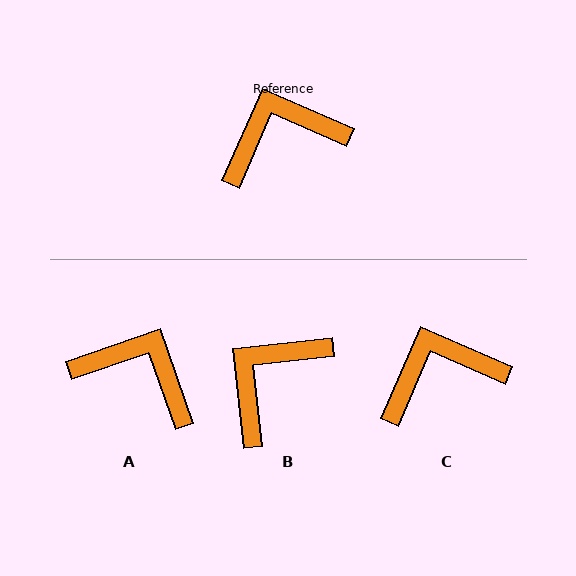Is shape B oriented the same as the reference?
No, it is off by about 30 degrees.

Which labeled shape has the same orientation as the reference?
C.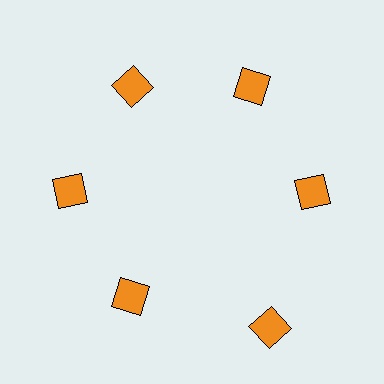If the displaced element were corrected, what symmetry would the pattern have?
It would have 6-fold rotational symmetry — the pattern would map onto itself every 60 degrees.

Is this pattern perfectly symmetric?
No. The 6 orange squares are arranged in a ring, but one element near the 5 o'clock position is pushed outward from the center, breaking the 6-fold rotational symmetry.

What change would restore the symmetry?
The symmetry would be restored by moving it inward, back onto the ring so that all 6 squares sit at equal angles and equal distance from the center.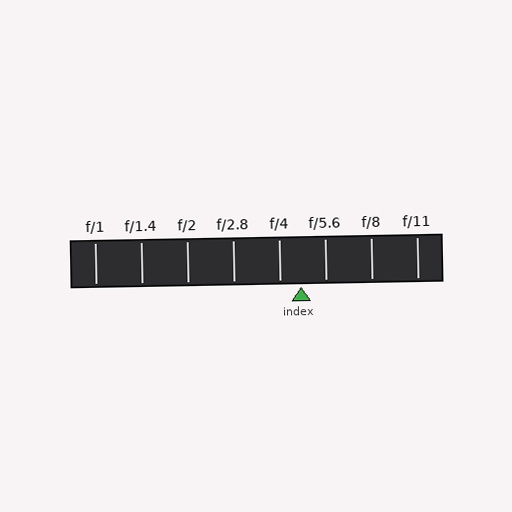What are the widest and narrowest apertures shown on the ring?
The widest aperture shown is f/1 and the narrowest is f/11.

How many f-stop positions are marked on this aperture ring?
There are 8 f-stop positions marked.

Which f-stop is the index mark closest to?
The index mark is closest to f/4.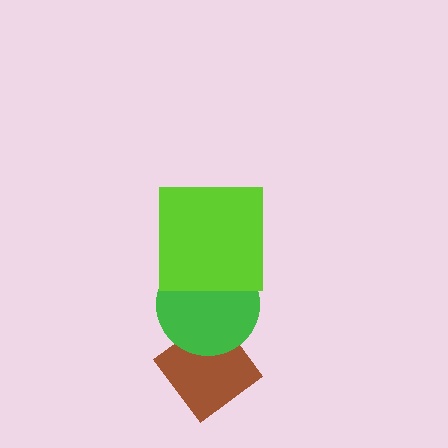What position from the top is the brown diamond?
The brown diamond is 3rd from the top.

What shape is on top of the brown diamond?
The green circle is on top of the brown diamond.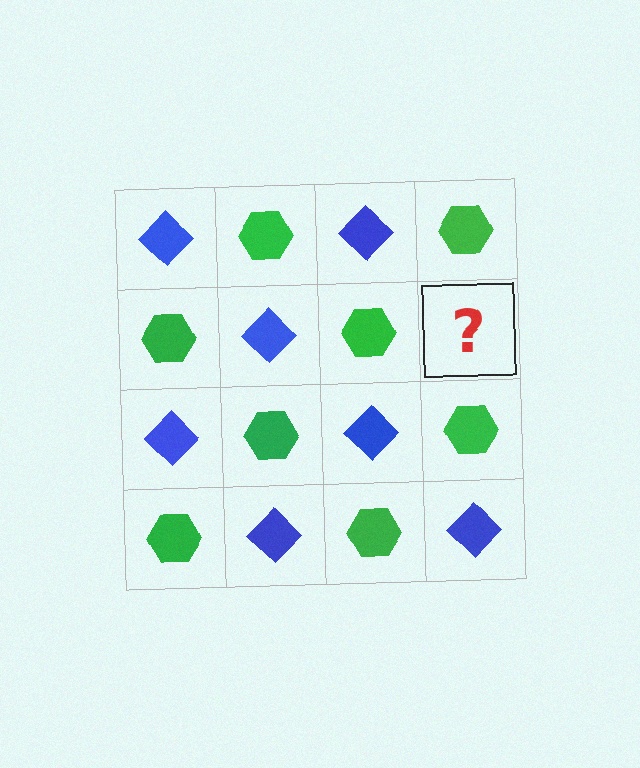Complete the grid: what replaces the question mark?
The question mark should be replaced with a blue diamond.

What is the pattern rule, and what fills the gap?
The rule is that it alternates blue diamond and green hexagon in a checkerboard pattern. The gap should be filled with a blue diamond.